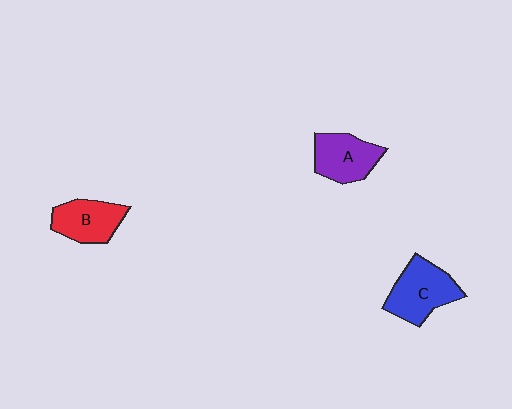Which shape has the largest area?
Shape C (blue).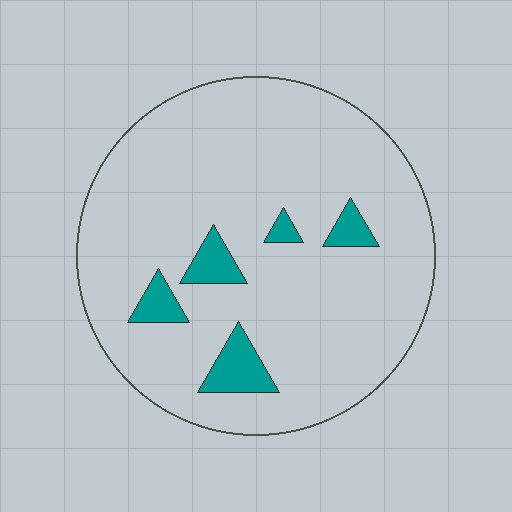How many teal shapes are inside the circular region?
5.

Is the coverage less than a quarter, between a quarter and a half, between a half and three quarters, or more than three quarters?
Less than a quarter.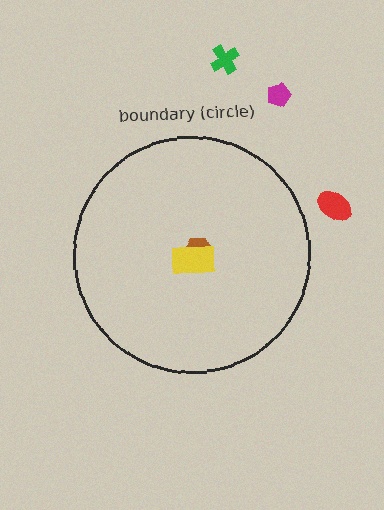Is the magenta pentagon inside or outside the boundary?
Outside.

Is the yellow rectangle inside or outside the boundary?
Inside.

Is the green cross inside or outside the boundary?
Outside.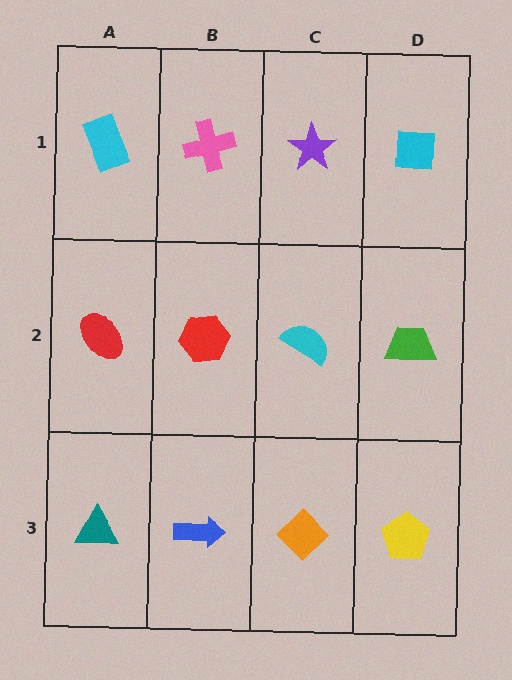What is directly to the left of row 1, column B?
A cyan rectangle.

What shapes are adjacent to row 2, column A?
A cyan rectangle (row 1, column A), a teal triangle (row 3, column A), a red hexagon (row 2, column B).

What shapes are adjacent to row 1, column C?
A cyan semicircle (row 2, column C), a pink cross (row 1, column B), a cyan square (row 1, column D).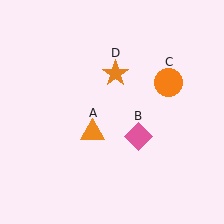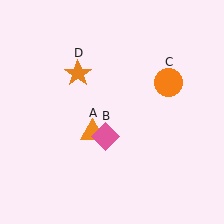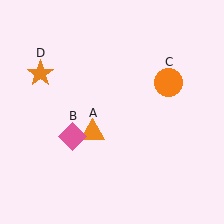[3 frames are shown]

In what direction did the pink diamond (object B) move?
The pink diamond (object B) moved left.